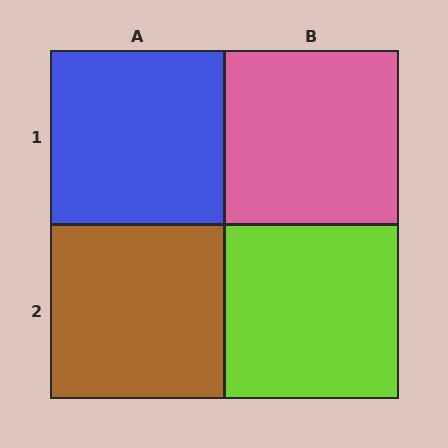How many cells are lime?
1 cell is lime.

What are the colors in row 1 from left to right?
Blue, pink.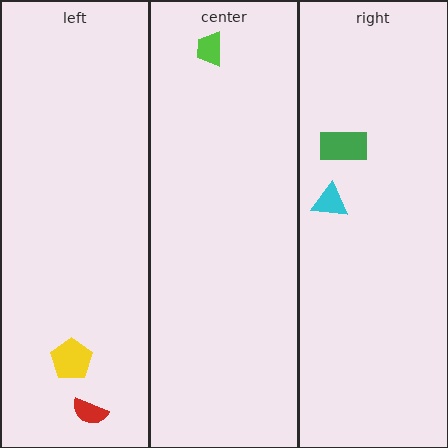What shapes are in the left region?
The red semicircle, the yellow pentagon.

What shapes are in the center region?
The lime trapezoid.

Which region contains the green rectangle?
The right region.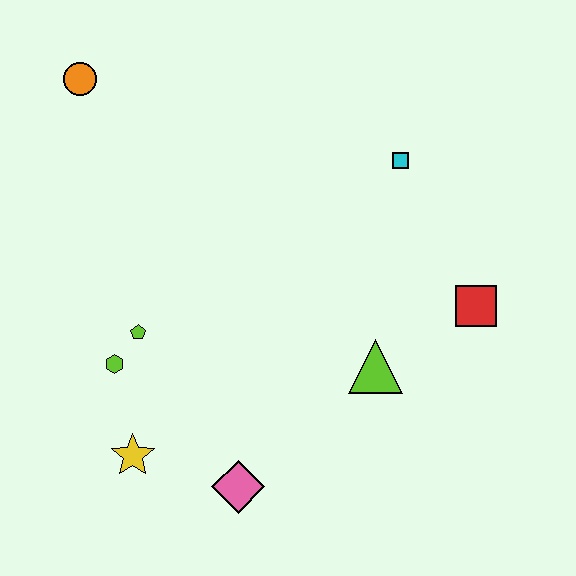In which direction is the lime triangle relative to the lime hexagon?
The lime triangle is to the right of the lime hexagon.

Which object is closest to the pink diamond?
The yellow star is closest to the pink diamond.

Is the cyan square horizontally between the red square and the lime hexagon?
Yes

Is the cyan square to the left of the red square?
Yes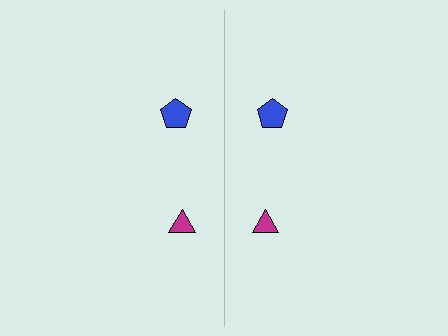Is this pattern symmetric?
Yes, this pattern has bilateral (reflection) symmetry.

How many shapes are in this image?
There are 4 shapes in this image.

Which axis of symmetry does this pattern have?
The pattern has a vertical axis of symmetry running through the center of the image.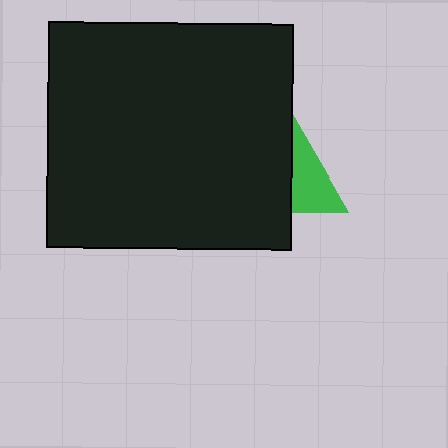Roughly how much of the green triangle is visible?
A small part of it is visible (roughly 42%).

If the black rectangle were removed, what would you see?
You would see the complete green triangle.